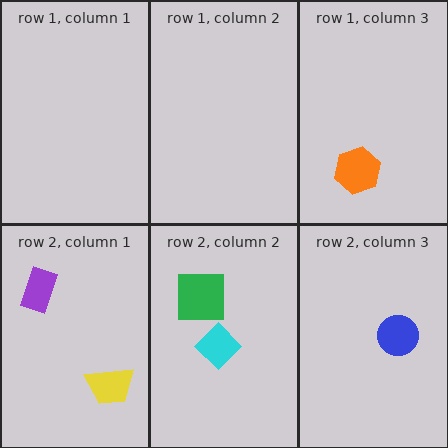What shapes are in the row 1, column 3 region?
The orange hexagon.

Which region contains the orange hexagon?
The row 1, column 3 region.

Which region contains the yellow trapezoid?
The row 2, column 1 region.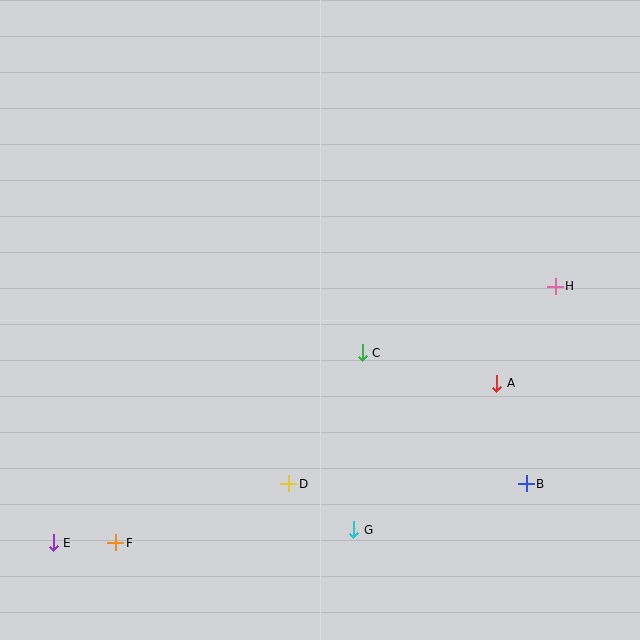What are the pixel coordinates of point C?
Point C is at (362, 353).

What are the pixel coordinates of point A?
Point A is at (497, 383).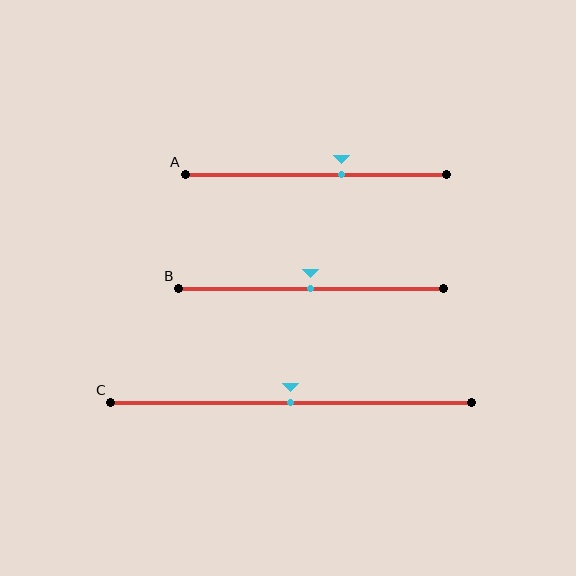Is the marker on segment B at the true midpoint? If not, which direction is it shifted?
Yes, the marker on segment B is at the true midpoint.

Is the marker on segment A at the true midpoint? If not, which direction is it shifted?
No, the marker on segment A is shifted to the right by about 10% of the segment length.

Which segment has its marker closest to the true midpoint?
Segment B has its marker closest to the true midpoint.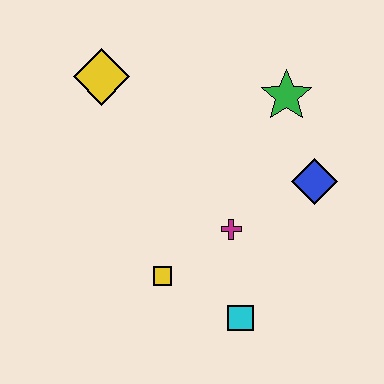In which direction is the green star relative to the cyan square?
The green star is above the cyan square.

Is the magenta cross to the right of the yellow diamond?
Yes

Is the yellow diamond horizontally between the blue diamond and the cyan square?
No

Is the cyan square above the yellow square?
No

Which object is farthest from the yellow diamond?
The cyan square is farthest from the yellow diamond.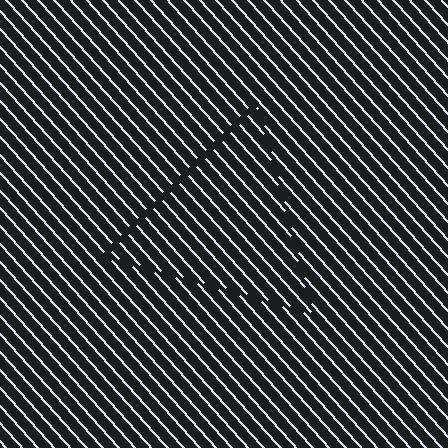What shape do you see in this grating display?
An illusory triangle. The interior of the shape contains the same grating, shifted by half a period — the contour is defined by the phase discontinuity where line-ends from the inner and outer gratings abut.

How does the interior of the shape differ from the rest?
The interior of the shape contains the same grating, shifted by half a period — the contour is defined by the phase discontinuity where line-ends from the inner and outer gratings abut.